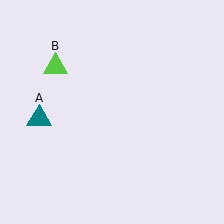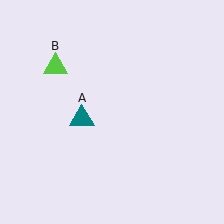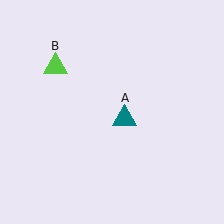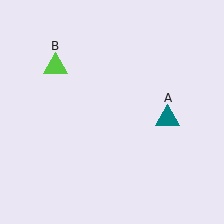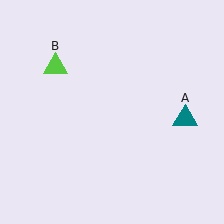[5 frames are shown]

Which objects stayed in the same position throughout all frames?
Lime triangle (object B) remained stationary.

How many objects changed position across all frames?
1 object changed position: teal triangle (object A).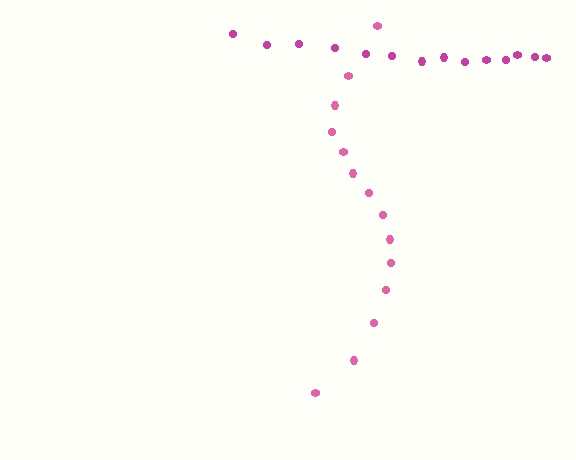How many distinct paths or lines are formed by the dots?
There are 2 distinct paths.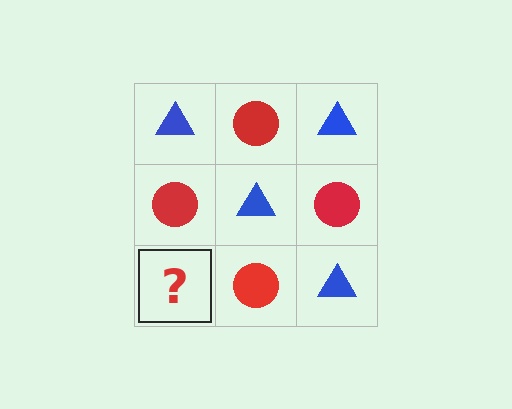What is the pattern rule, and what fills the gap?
The rule is that it alternates blue triangle and red circle in a checkerboard pattern. The gap should be filled with a blue triangle.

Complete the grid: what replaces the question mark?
The question mark should be replaced with a blue triangle.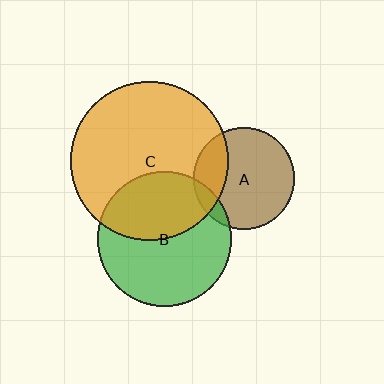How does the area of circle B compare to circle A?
Approximately 1.8 times.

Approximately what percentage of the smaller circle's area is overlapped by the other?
Approximately 25%.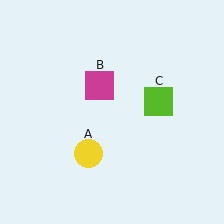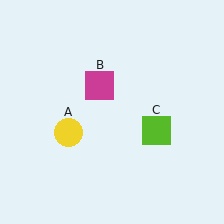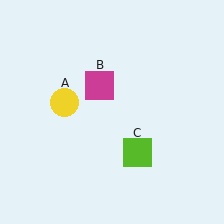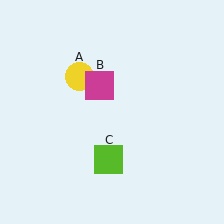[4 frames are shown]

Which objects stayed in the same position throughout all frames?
Magenta square (object B) remained stationary.